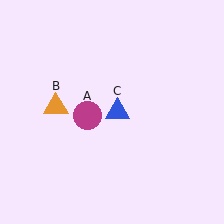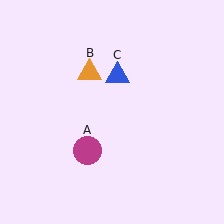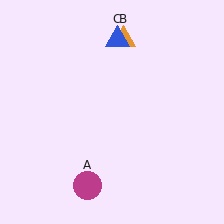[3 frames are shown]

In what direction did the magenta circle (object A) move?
The magenta circle (object A) moved down.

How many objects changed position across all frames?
3 objects changed position: magenta circle (object A), orange triangle (object B), blue triangle (object C).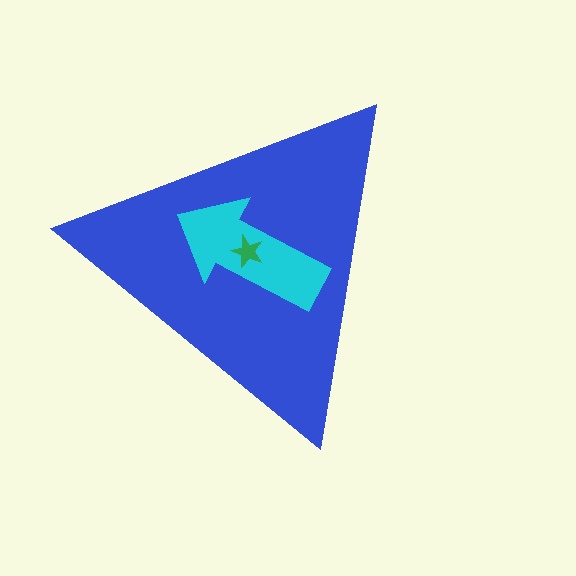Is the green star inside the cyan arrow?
Yes.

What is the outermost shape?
The blue triangle.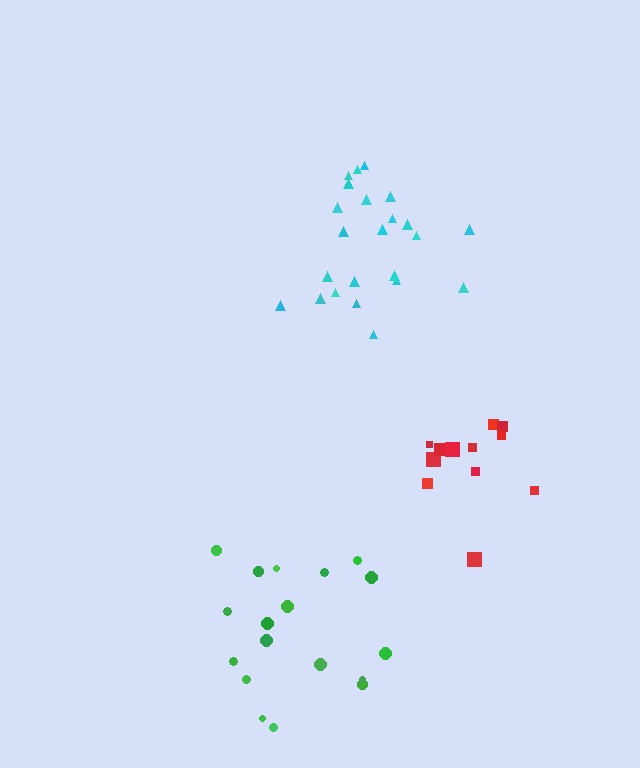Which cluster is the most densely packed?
Cyan.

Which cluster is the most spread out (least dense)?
Green.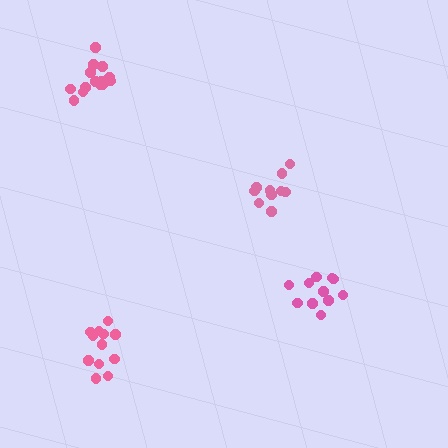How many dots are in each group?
Group 1: 14 dots, Group 2: 11 dots, Group 3: 12 dots, Group 4: 10 dots (47 total).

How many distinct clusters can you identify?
There are 4 distinct clusters.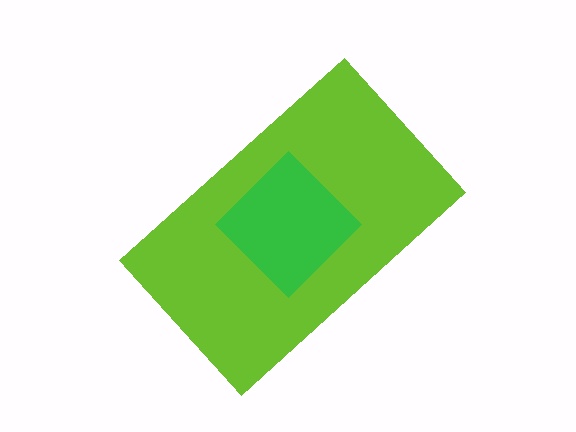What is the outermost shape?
The lime rectangle.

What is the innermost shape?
The green diamond.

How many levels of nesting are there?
2.